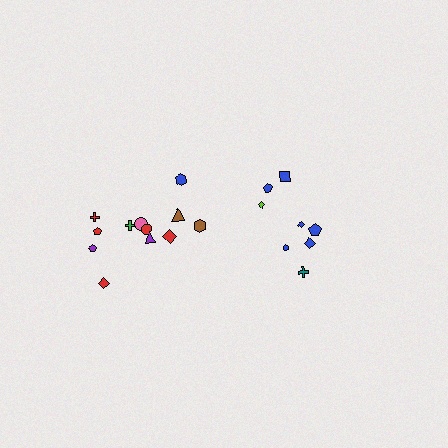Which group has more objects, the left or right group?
The left group.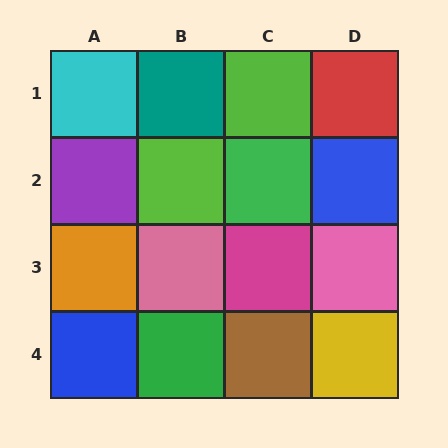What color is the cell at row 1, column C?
Lime.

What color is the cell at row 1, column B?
Teal.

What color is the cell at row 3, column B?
Pink.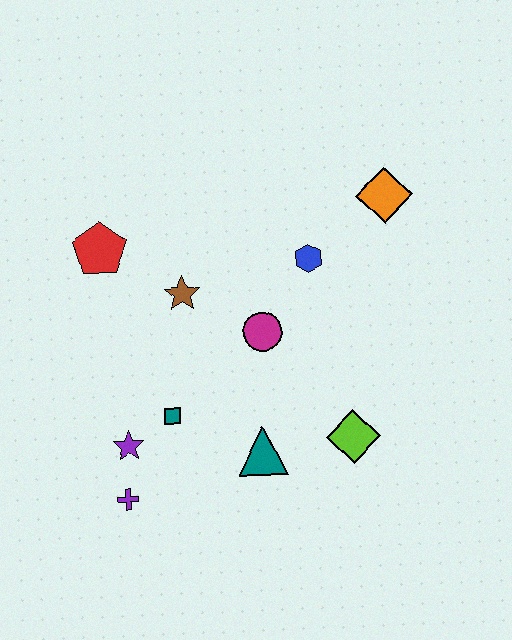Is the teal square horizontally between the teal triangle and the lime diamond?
No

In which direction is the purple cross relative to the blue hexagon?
The purple cross is below the blue hexagon.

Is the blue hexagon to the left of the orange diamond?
Yes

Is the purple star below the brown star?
Yes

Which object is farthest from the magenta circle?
The purple cross is farthest from the magenta circle.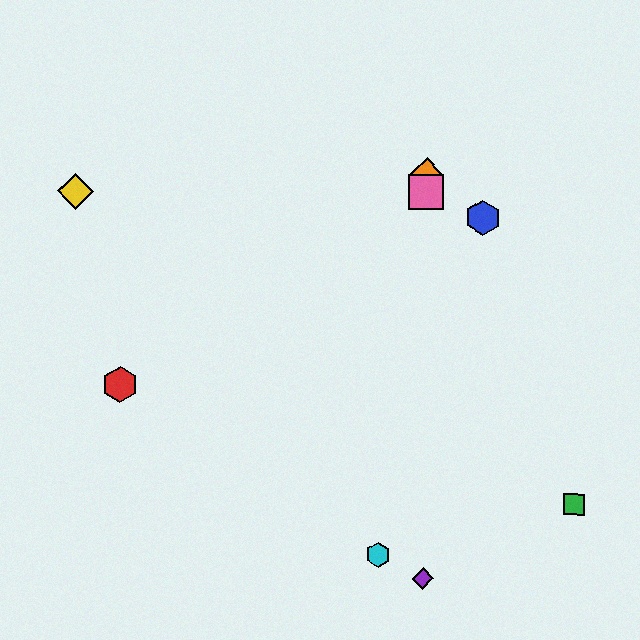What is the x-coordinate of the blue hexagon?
The blue hexagon is at x≈483.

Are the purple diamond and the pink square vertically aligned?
Yes, both are at x≈423.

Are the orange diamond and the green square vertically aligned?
No, the orange diamond is at x≈426 and the green square is at x≈574.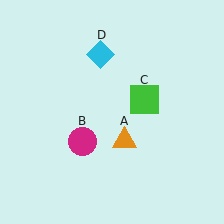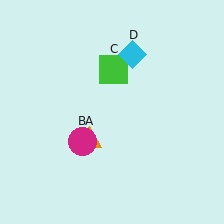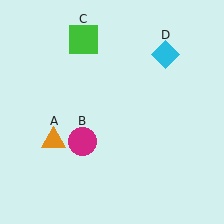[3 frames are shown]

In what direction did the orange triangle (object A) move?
The orange triangle (object A) moved left.